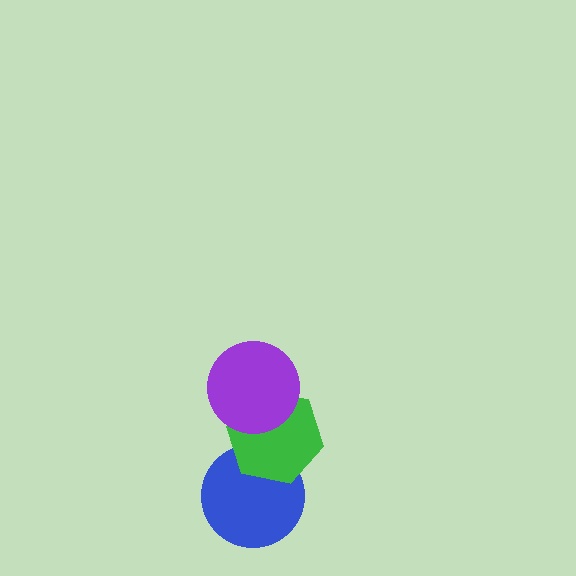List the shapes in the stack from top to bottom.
From top to bottom: the purple circle, the green hexagon, the blue circle.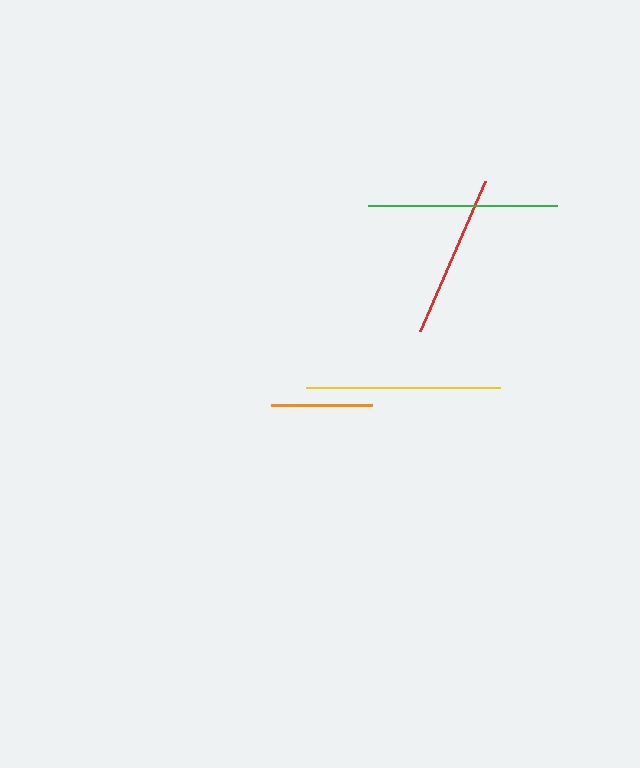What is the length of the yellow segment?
The yellow segment is approximately 194 pixels long.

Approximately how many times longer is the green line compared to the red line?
The green line is approximately 1.2 times the length of the red line.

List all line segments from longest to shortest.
From longest to shortest: yellow, green, red, orange.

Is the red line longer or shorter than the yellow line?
The yellow line is longer than the red line.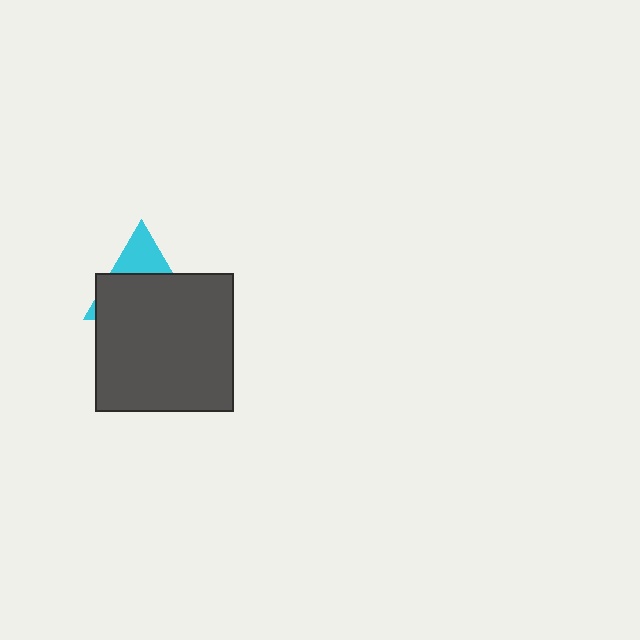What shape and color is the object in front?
The object in front is a dark gray square.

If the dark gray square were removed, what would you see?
You would see the complete cyan triangle.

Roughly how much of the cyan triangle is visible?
A small part of it is visible (roughly 32%).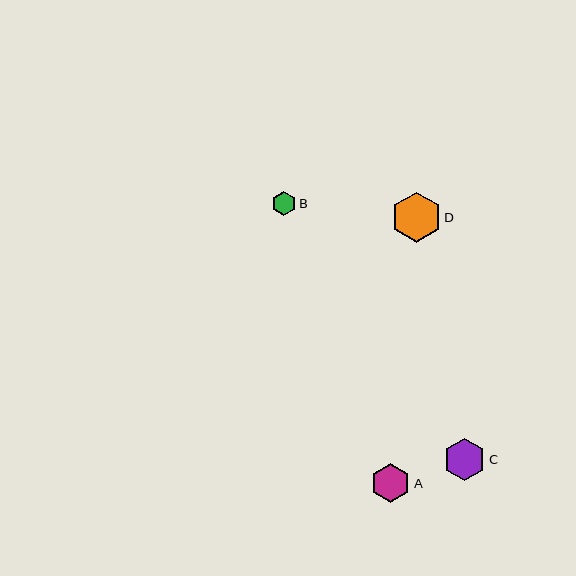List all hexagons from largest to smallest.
From largest to smallest: D, C, A, B.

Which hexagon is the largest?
Hexagon D is the largest with a size of approximately 50 pixels.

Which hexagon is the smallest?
Hexagon B is the smallest with a size of approximately 24 pixels.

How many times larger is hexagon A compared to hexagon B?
Hexagon A is approximately 1.6 times the size of hexagon B.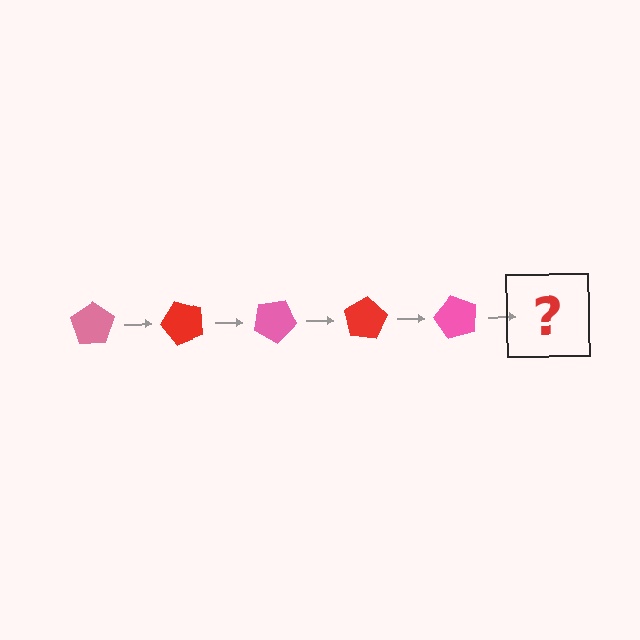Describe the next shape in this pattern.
It should be a red pentagon, rotated 250 degrees from the start.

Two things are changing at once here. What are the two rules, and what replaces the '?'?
The two rules are that it rotates 50 degrees each step and the color cycles through pink and red. The '?' should be a red pentagon, rotated 250 degrees from the start.